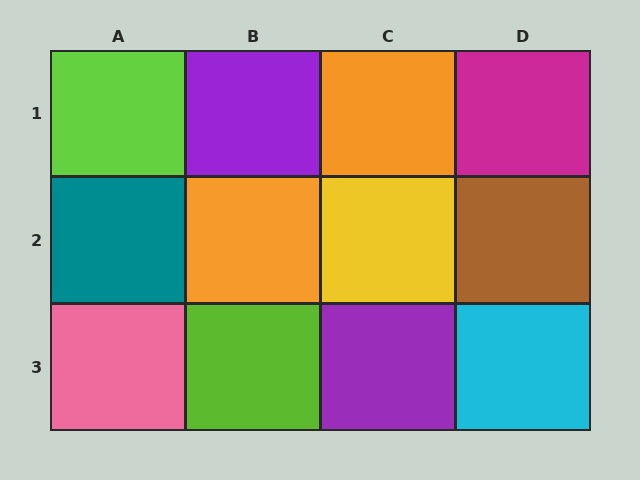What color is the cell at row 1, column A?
Lime.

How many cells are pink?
1 cell is pink.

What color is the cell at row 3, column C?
Purple.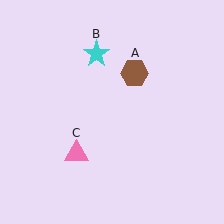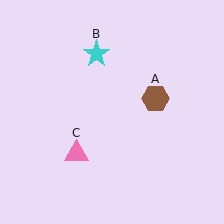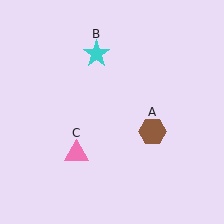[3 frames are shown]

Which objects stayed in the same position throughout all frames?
Cyan star (object B) and pink triangle (object C) remained stationary.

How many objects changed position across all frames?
1 object changed position: brown hexagon (object A).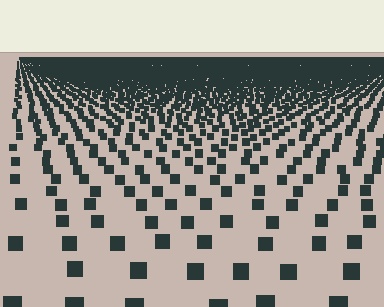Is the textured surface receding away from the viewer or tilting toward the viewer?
The surface is receding away from the viewer. Texture elements get smaller and denser toward the top.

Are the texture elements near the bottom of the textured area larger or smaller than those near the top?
Larger. Near the bottom, elements are closer to the viewer and appear at a bigger on-screen size.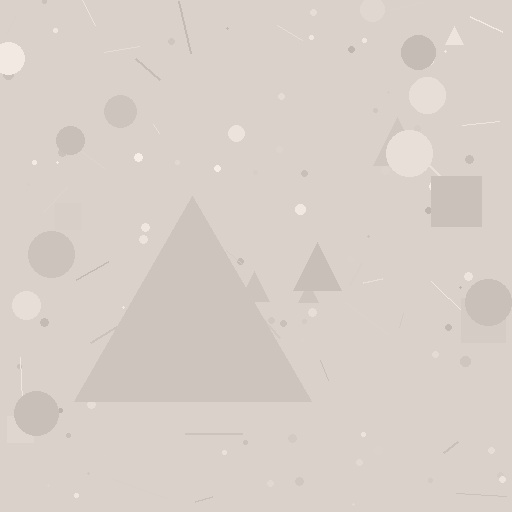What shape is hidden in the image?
A triangle is hidden in the image.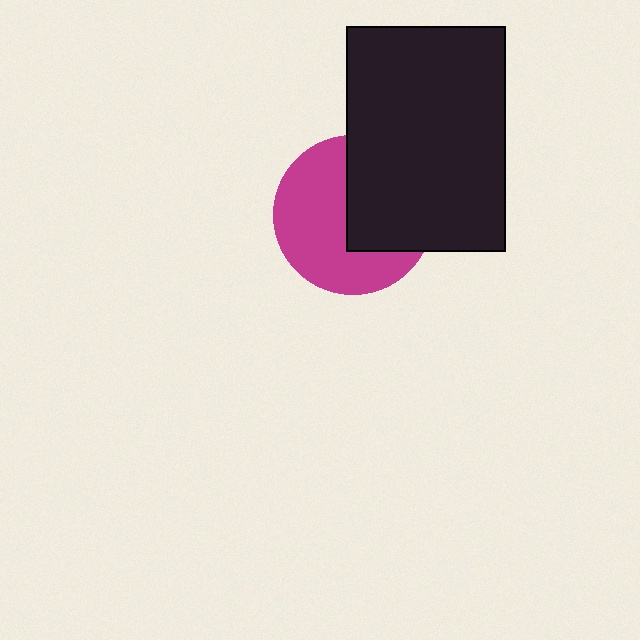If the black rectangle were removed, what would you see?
You would see the complete magenta circle.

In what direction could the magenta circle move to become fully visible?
The magenta circle could move left. That would shift it out from behind the black rectangle entirely.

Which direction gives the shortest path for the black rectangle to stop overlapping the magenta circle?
Moving right gives the shortest separation.